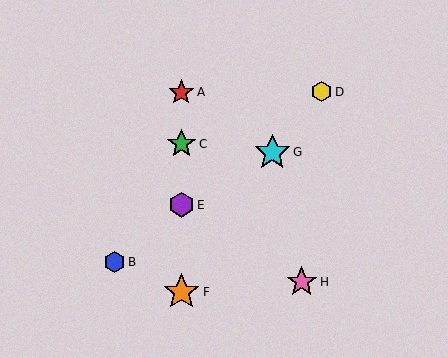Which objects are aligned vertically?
Objects A, C, E, F are aligned vertically.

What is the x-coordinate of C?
Object C is at x≈181.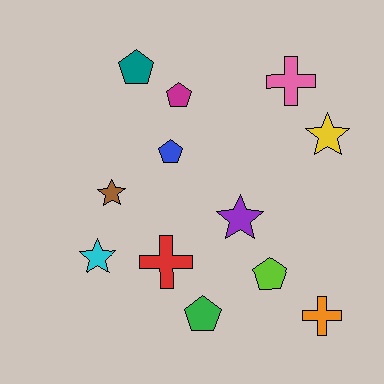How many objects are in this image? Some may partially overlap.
There are 12 objects.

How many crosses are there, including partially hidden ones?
There are 3 crosses.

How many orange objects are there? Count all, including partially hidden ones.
There is 1 orange object.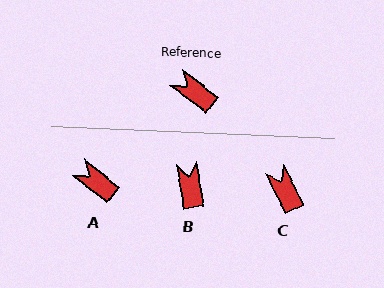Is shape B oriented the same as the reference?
No, it is off by about 43 degrees.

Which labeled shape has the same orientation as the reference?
A.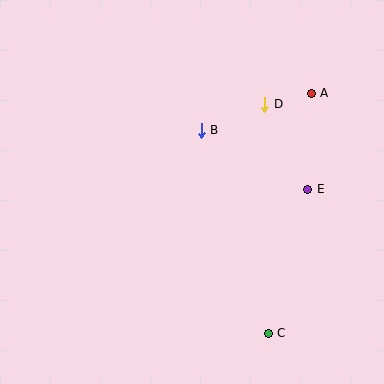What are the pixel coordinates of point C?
Point C is at (268, 333).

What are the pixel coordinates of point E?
Point E is at (308, 189).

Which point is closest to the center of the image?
Point B at (201, 130) is closest to the center.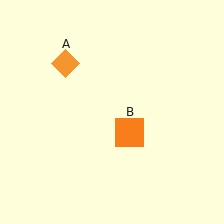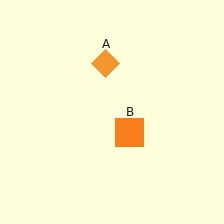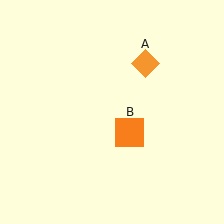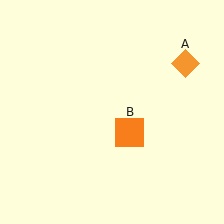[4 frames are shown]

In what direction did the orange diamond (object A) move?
The orange diamond (object A) moved right.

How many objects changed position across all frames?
1 object changed position: orange diamond (object A).